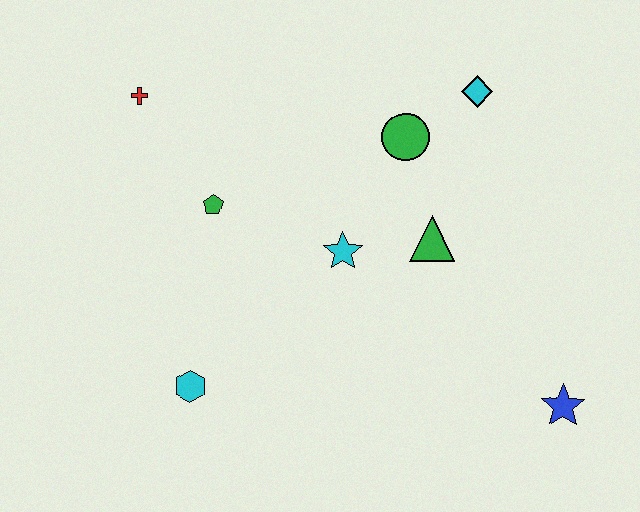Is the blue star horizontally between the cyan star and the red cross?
No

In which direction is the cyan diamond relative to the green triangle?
The cyan diamond is above the green triangle.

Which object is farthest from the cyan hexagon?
The cyan diamond is farthest from the cyan hexagon.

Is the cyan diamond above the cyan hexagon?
Yes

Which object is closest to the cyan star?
The green triangle is closest to the cyan star.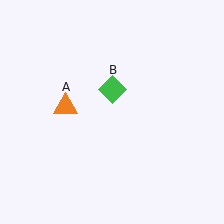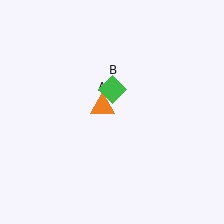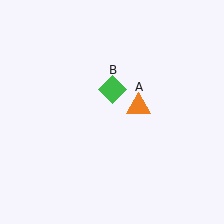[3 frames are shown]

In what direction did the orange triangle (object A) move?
The orange triangle (object A) moved right.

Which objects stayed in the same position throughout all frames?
Green diamond (object B) remained stationary.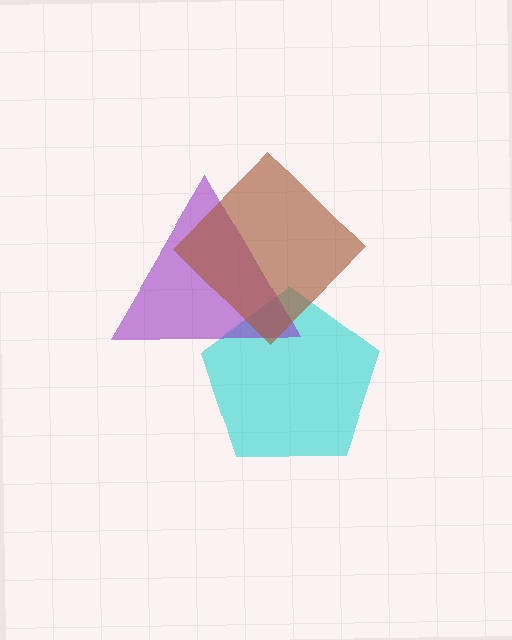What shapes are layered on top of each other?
The layered shapes are: a cyan pentagon, a purple triangle, a brown diamond.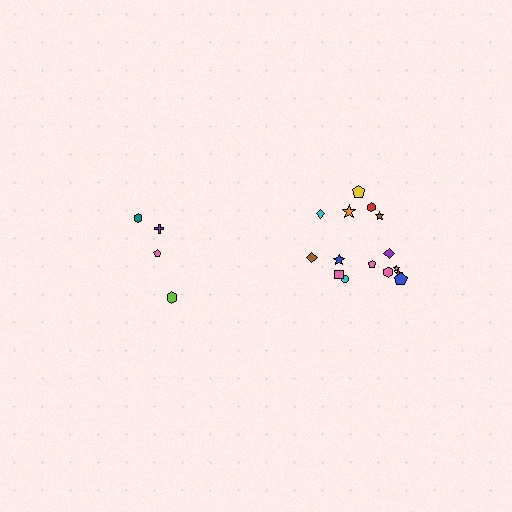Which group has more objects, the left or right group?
The right group.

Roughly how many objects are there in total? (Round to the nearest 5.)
Roughly 20 objects in total.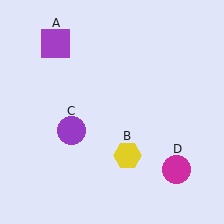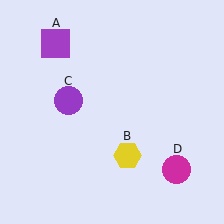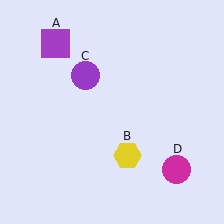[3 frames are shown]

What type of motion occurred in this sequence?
The purple circle (object C) rotated clockwise around the center of the scene.